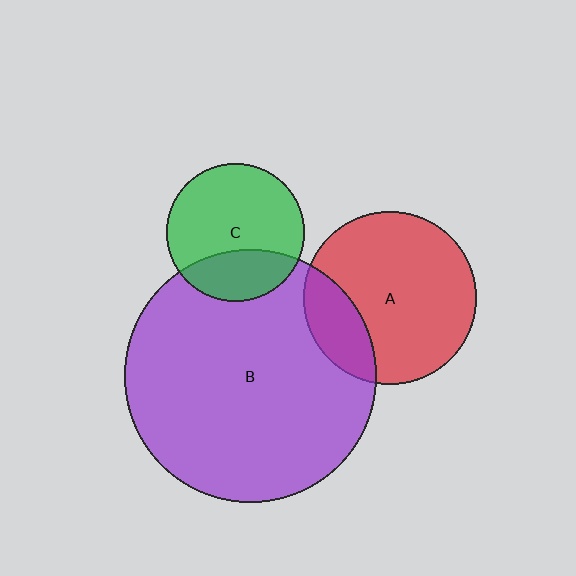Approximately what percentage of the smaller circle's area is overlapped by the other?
Approximately 20%.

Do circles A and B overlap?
Yes.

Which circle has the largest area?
Circle B (purple).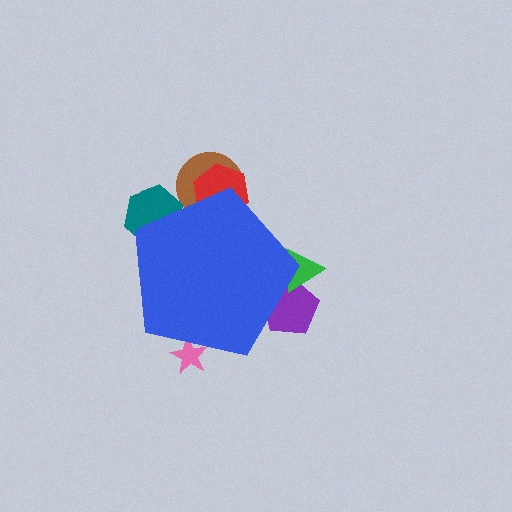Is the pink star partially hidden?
Yes, the pink star is partially hidden behind the blue pentagon.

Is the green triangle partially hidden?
Yes, the green triangle is partially hidden behind the blue pentagon.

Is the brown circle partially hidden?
Yes, the brown circle is partially hidden behind the blue pentagon.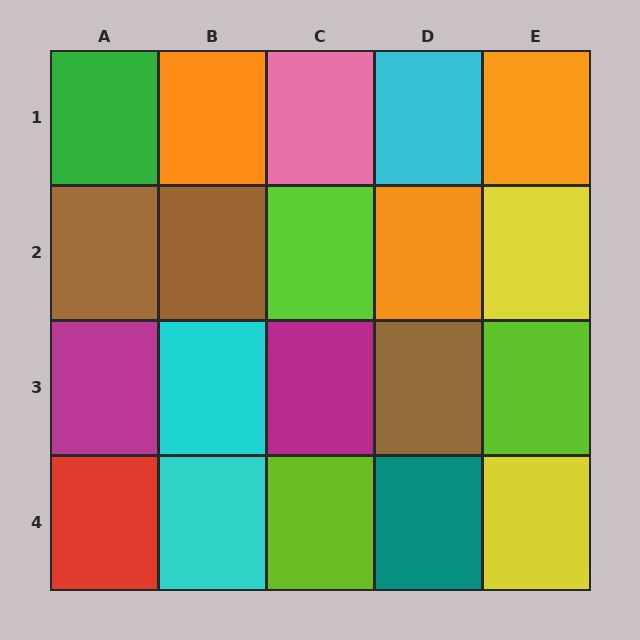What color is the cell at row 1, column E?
Orange.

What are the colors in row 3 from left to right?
Magenta, cyan, magenta, brown, lime.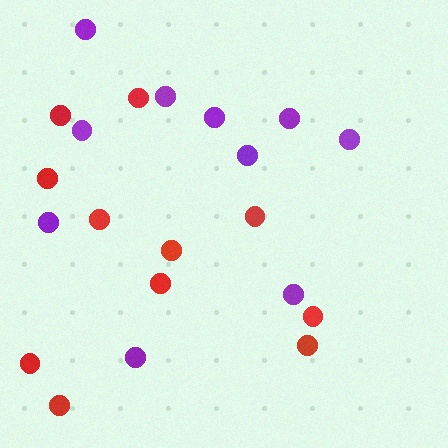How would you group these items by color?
There are 2 groups: one group of red circles (11) and one group of purple circles (10).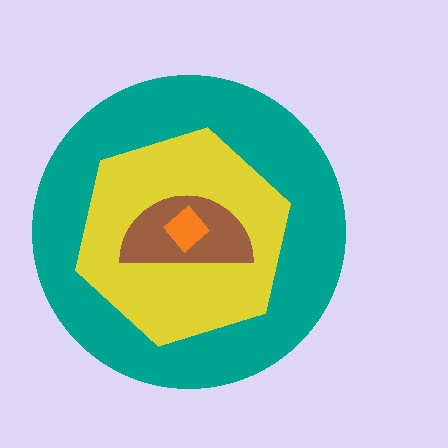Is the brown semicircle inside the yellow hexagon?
Yes.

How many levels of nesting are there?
4.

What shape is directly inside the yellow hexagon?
The brown semicircle.